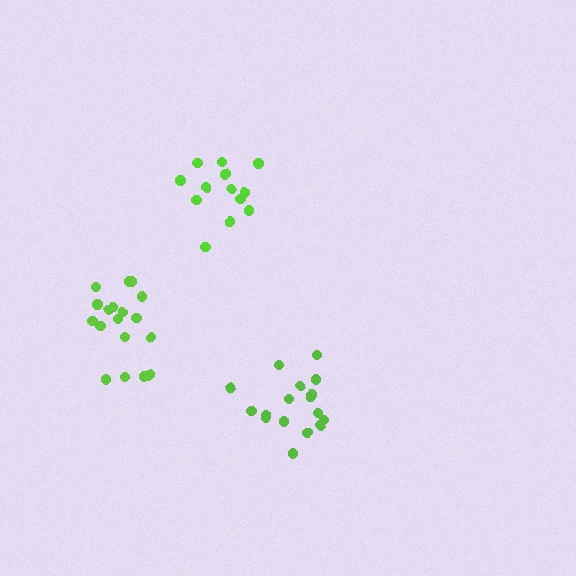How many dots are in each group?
Group 1: 18 dots, Group 2: 13 dots, Group 3: 17 dots (48 total).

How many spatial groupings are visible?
There are 3 spatial groupings.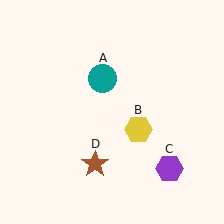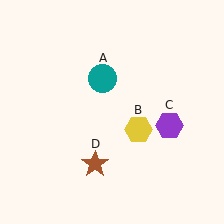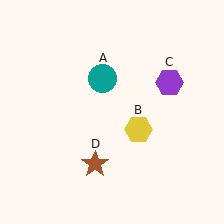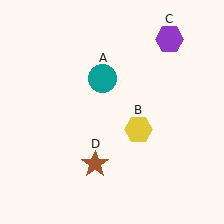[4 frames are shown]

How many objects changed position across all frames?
1 object changed position: purple hexagon (object C).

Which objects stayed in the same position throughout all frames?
Teal circle (object A) and yellow hexagon (object B) and brown star (object D) remained stationary.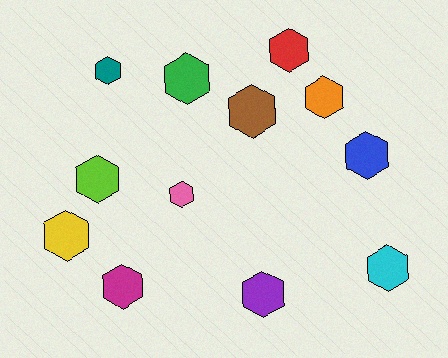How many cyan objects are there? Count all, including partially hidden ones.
There is 1 cyan object.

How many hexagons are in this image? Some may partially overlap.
There are 12 hexagons.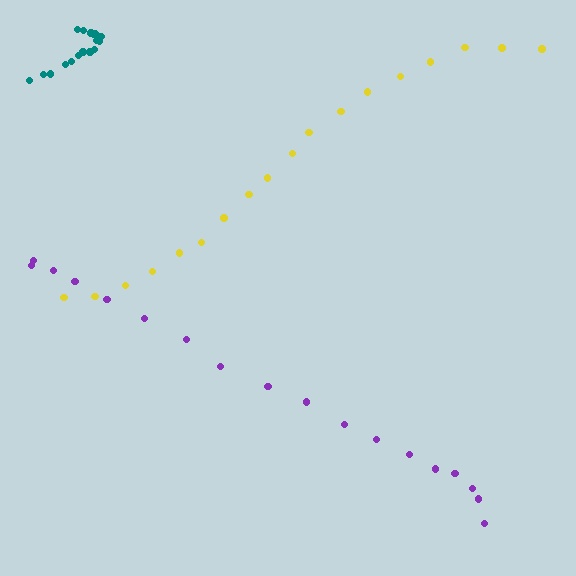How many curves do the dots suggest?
There are 3 distinct paths.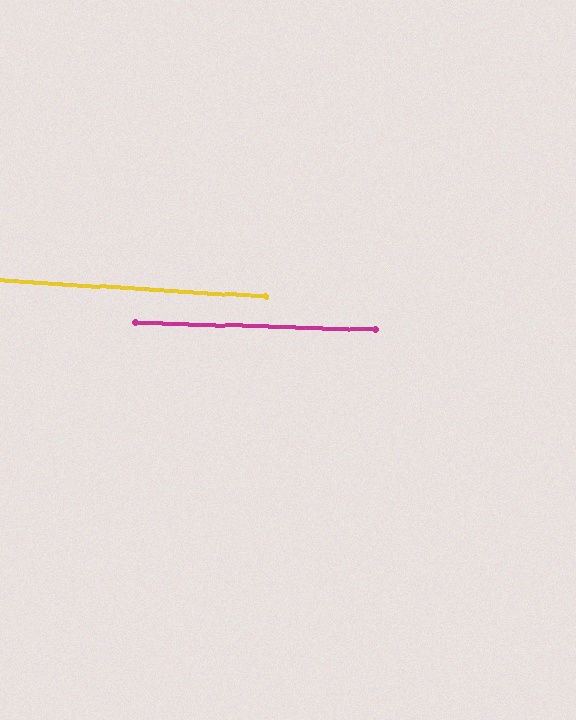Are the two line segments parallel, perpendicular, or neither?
Parallel — their directions differ by only 1.9°.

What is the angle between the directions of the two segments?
Approximately 2 degrees.